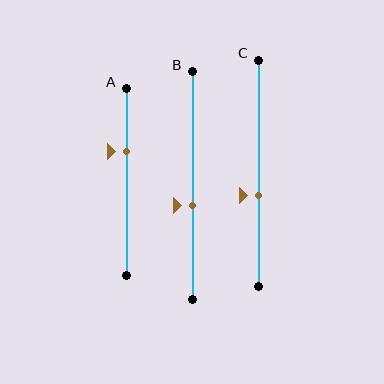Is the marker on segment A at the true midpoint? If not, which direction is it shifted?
No, the marker on segment A is shifted upward by about 17% of the segment length.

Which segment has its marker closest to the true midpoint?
Segment B has its marker closest to the true midpoint.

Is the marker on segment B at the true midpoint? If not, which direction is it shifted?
No, the marker on segment B is shifted downward by about 9% of the segment length.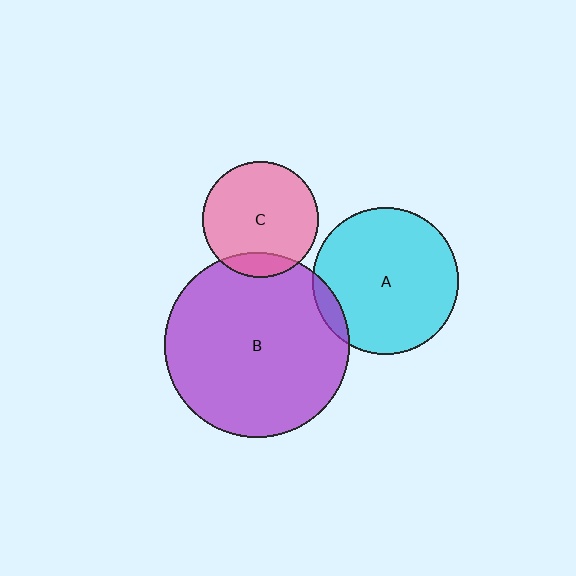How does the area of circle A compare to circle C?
Approximately 1.6 times.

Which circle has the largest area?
Circle B (purple).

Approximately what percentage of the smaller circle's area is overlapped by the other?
Approximately 5%.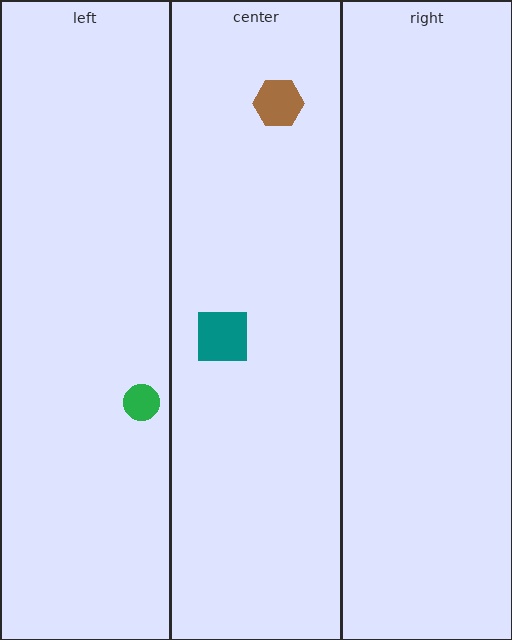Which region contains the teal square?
The center region.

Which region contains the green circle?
The left region.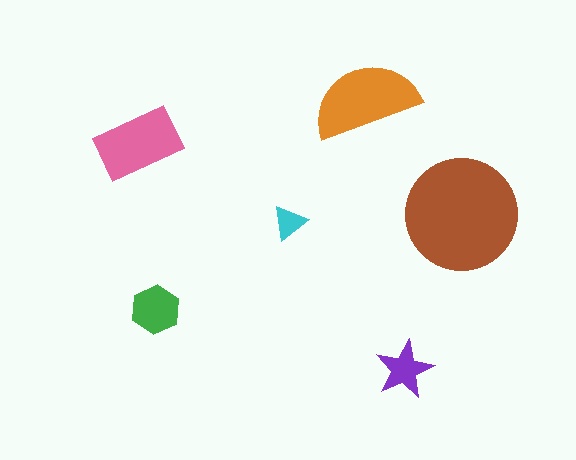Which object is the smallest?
The cyan triangle.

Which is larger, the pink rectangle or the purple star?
The pink rectangle.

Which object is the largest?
The brown circle.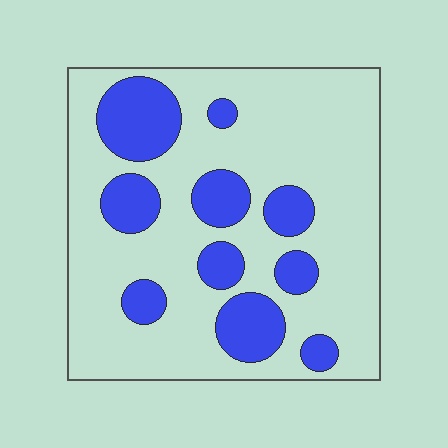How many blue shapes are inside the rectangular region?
10.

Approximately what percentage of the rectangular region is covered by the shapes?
Approximately 25%.